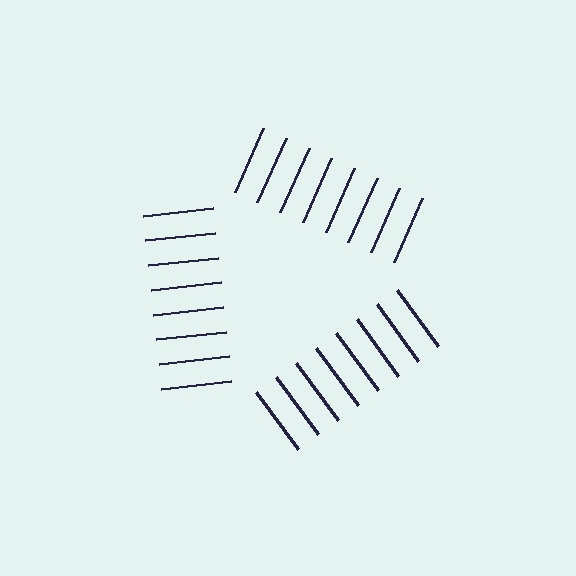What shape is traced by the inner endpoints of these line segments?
An illusory triangle — the line segments terminate on its edges but no continuous stroke is drawn.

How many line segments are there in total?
24 — 8 along each of the 3 edges.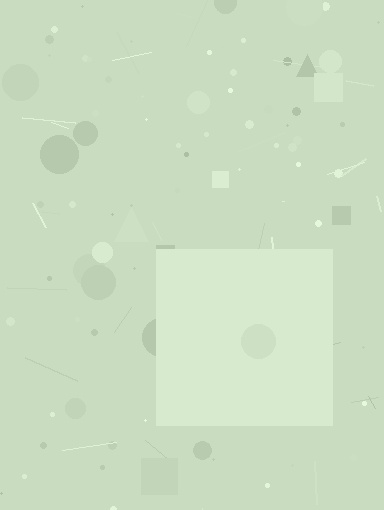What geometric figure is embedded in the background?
A square is embedded in the background.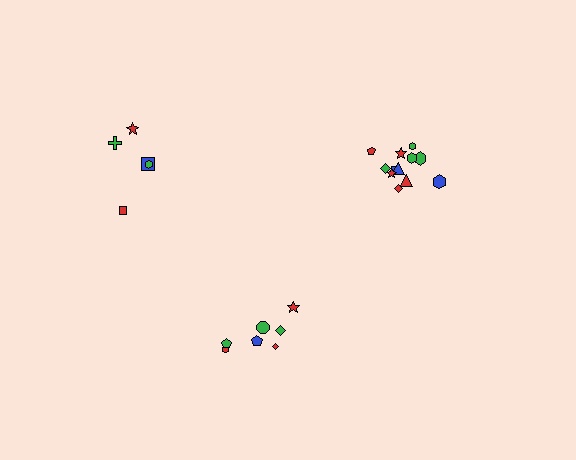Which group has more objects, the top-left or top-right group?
The top-right group.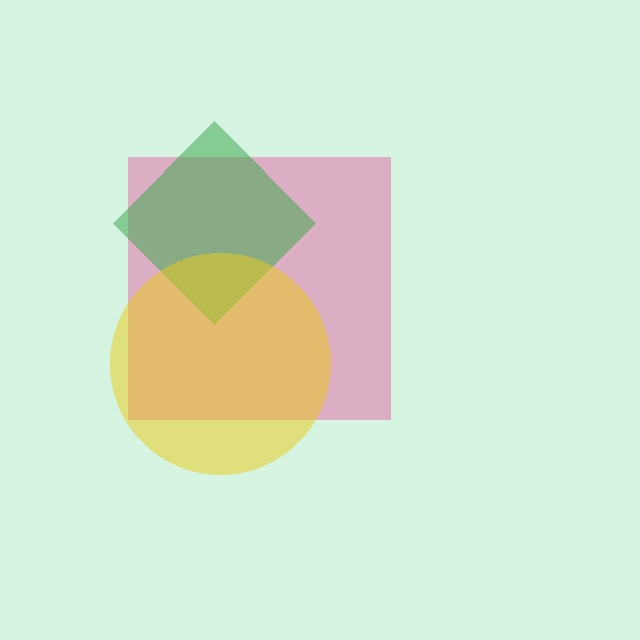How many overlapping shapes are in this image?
There are 3 overlapping shapes in the image.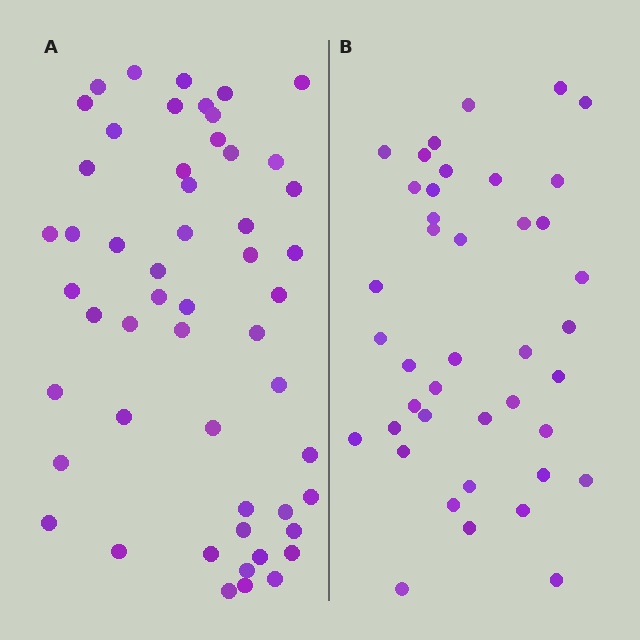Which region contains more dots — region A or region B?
Region A (the left region) has more dots.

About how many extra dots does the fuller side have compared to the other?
Region A has roughly 12 or so more dots than region B.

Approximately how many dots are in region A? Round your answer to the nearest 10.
About 50 dots. (The exact count is 53, which rounds to 50.)